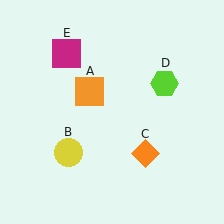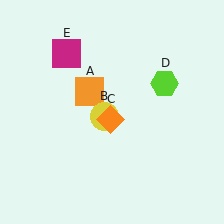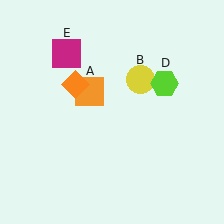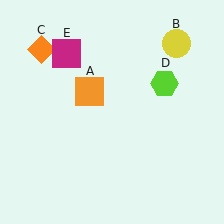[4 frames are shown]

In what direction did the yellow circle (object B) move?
The yellow circle (object B) moved up and to the right.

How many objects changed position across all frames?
2 objects changed position: yellow circle (object B), orange diamond (object C).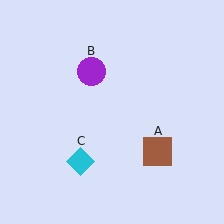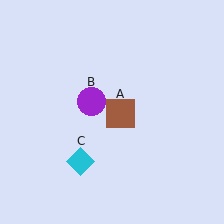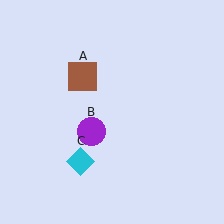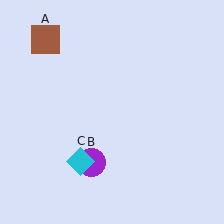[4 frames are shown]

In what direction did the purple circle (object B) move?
The purple circle (object B) moved down.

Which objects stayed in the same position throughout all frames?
Cyan diamond (object C) remained stationary.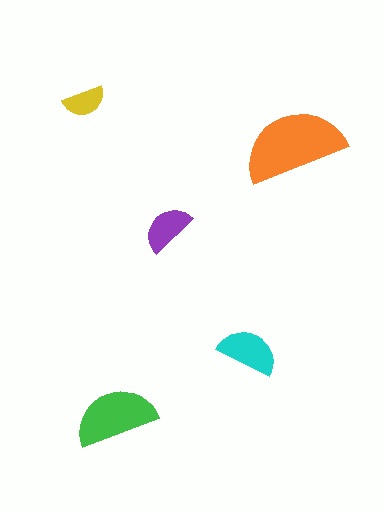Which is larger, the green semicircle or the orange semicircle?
The orange one.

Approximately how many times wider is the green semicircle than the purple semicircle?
About 1.5 times wider.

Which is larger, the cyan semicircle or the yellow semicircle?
The cyan one.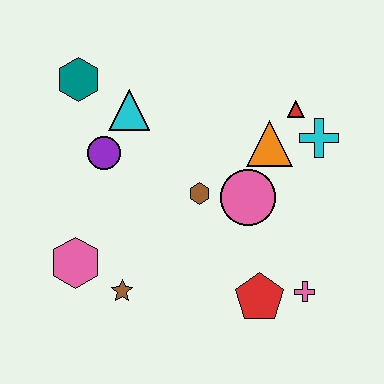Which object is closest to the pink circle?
The brown hexagon is closest to the pink circle.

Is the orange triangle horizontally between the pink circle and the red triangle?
Yes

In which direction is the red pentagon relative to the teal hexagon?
The red pentagon is below the teal hexagon.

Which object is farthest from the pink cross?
The teal hexagon is farthest from the pink cross.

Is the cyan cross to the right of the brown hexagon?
Yes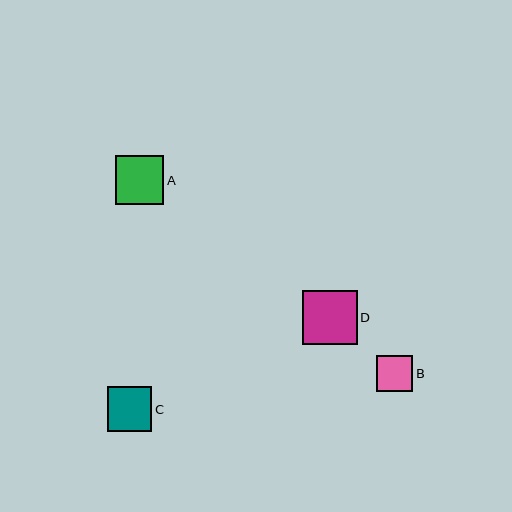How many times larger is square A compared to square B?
Square A is approximately 1.3 times the size of square B.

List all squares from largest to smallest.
From largest to smallest: D, A, C, B.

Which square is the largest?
Square D is the largest with a size of approximately 54 pixels.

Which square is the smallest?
Square B is the smallest with a size of approximately 36 pixels.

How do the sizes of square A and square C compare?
Square A and square C are approximately the same size.